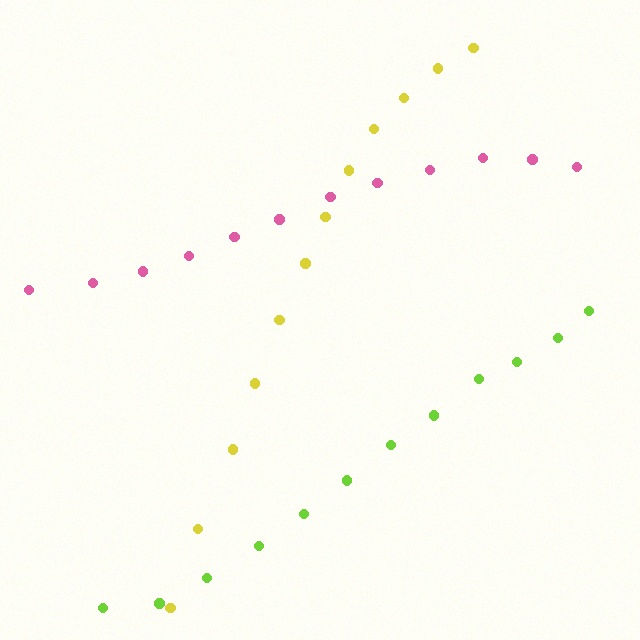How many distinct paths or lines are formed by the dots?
There are 3 distinct paths.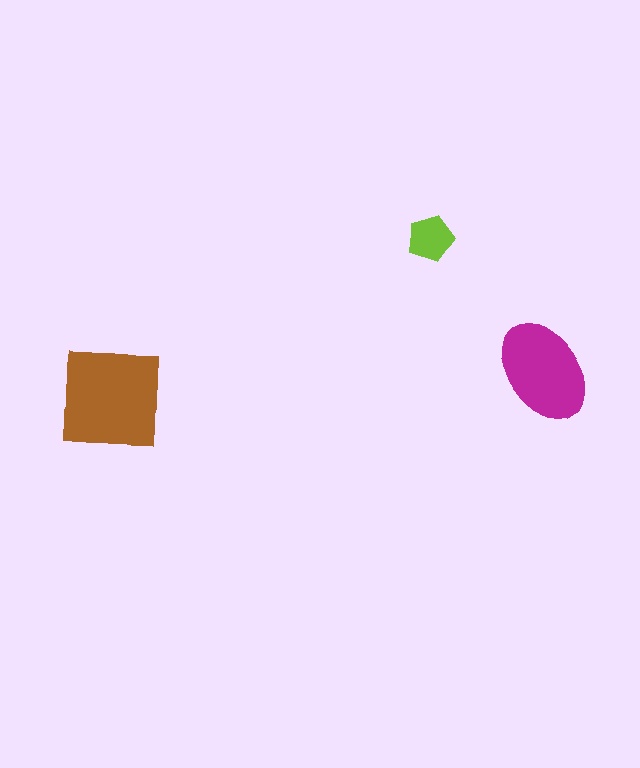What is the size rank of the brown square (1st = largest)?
1st.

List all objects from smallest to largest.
The lime pentagon, the magenta ellipse, the brown square.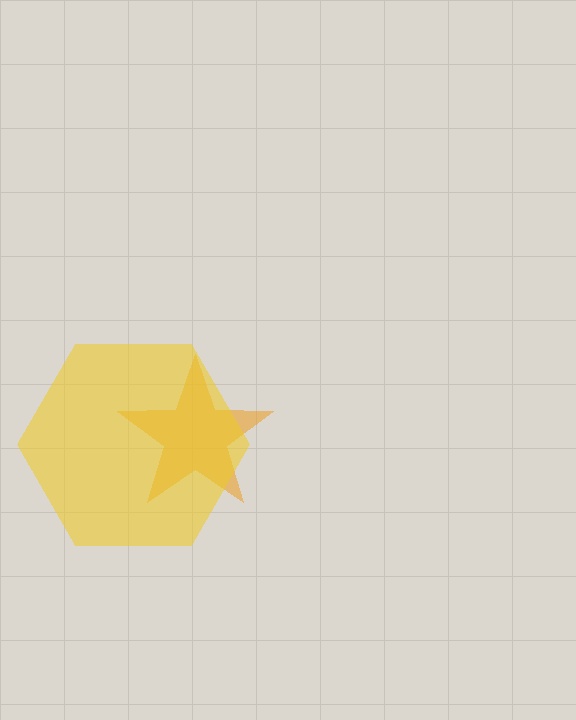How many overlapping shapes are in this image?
There are 2 overlapping shapes in the image.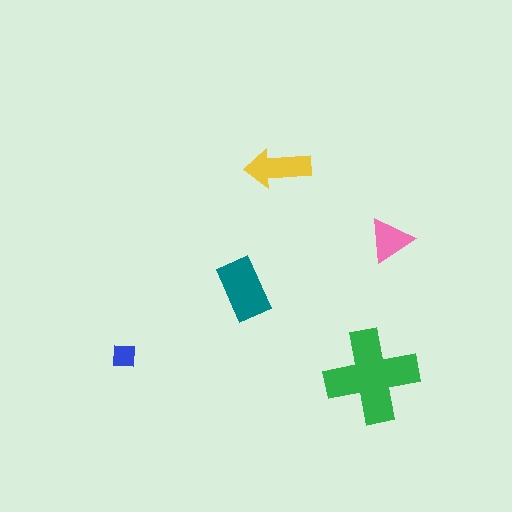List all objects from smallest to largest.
The blue square, the pink triangle, the yellow arrow, the teal rectangle, the green cross.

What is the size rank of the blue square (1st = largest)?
5th.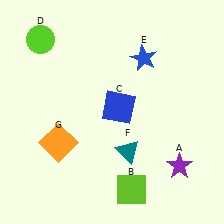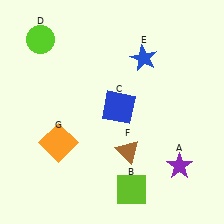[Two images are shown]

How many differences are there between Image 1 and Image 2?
There is 1 difference between the two images.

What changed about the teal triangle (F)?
In Image 1, F is teal. In Image 2, it changed to brown.